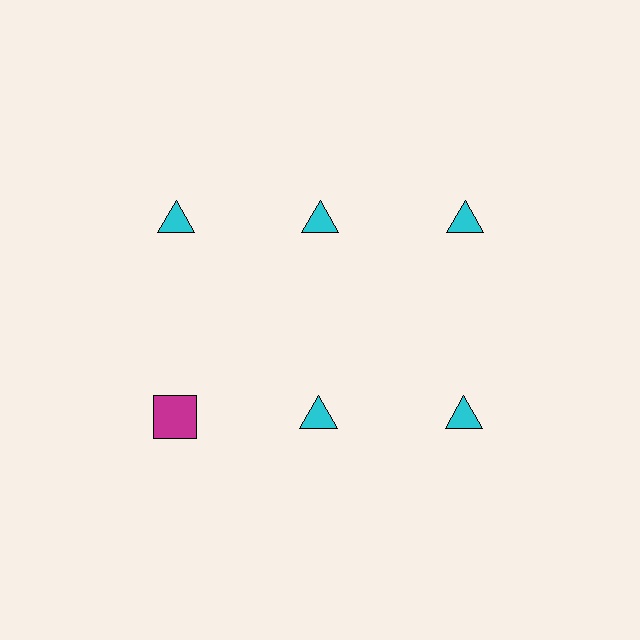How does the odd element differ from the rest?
It differs in both color (magenta instead of cyan) and shape (square instead of triangle).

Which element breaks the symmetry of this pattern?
The magenta square in the second row, leftmost column breaks the symmetry. All other shapes are cyan triangles.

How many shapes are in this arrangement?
There are 6 shapes arranged in a grid pattern.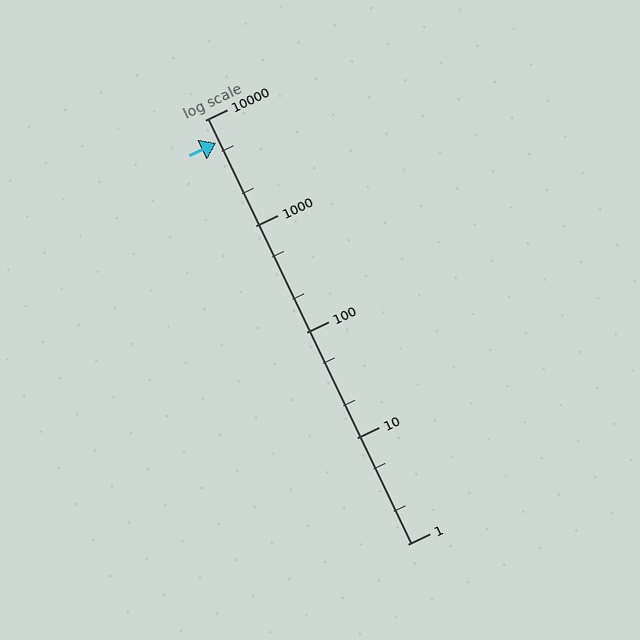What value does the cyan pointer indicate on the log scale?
The pointer indicates approximately 6100.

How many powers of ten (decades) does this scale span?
The scale spans 4 decades, from 1 to 10000.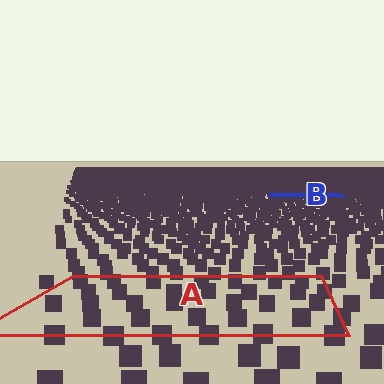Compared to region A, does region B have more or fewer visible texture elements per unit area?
Region B has more texture elements per unit area — they are packed more densely because it is farther away.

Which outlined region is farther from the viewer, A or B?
Region B is farther from the viewer — the texture elements inside it appear smaller and more densely packed.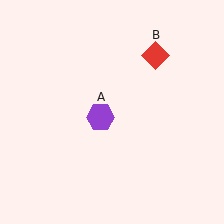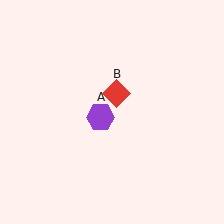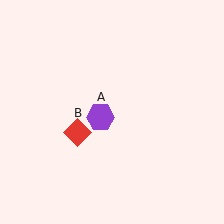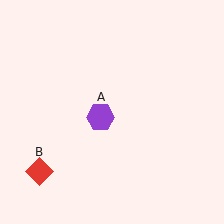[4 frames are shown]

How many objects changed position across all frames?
1 object changed position: red diamond (object B).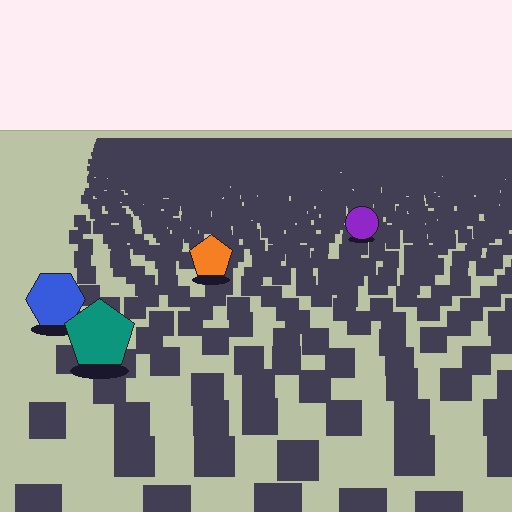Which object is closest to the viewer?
The teal pentagon is closest. The texture marks near it are larger and more spread out.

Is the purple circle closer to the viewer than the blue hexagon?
No. The blue hexagon is closer — you can tell from the texture gradient: the ground texture is coarser near it.